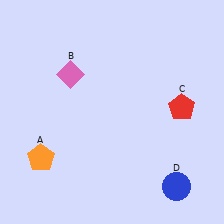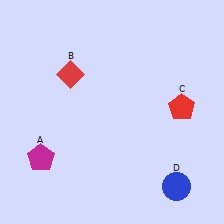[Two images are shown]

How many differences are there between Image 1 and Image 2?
There are 2 differences between the two images.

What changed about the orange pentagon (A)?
In Image 1, A is orange. In Image 2, it changed to magenta.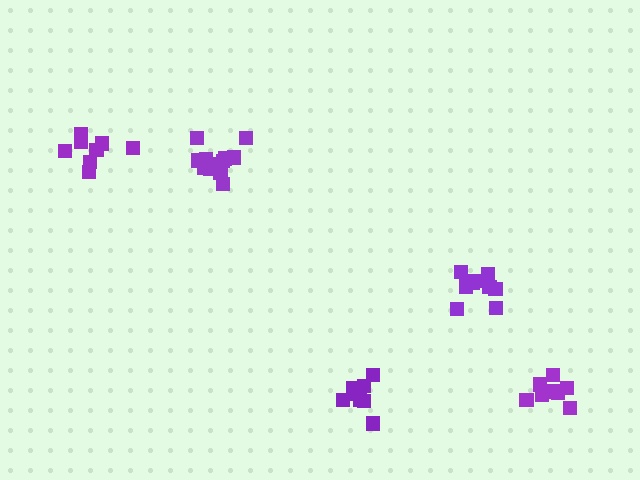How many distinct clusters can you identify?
There are 5 distinct clusters.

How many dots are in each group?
Group 1: 9 dots, Group 2: 14 dots, Group 3: 10 dots, Group 4: 9 dots, Group 5: 8 dots (50 total).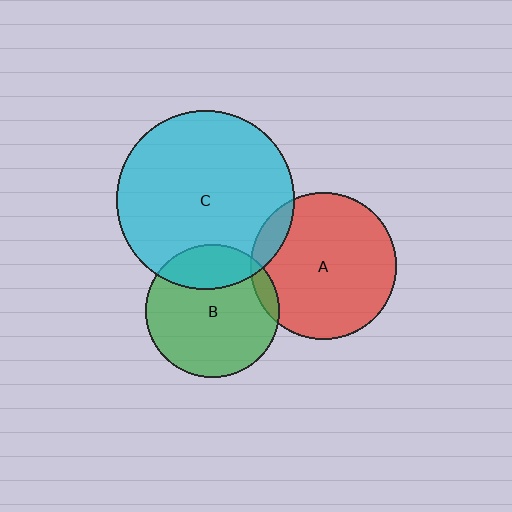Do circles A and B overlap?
Yes.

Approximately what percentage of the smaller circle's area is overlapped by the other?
Approximately 5%.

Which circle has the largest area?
Circle C (cyan).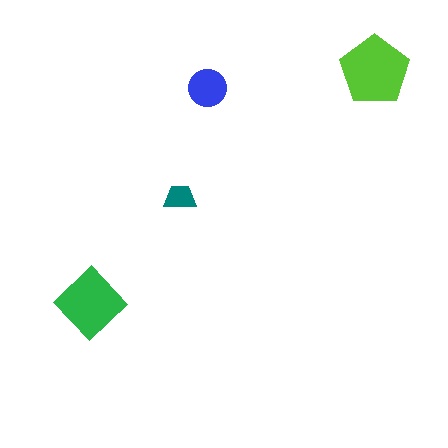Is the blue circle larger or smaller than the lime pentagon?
Smaller.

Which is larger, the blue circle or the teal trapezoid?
The blue circle.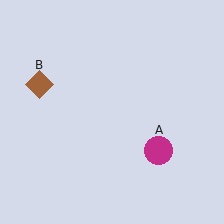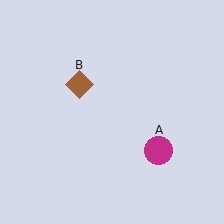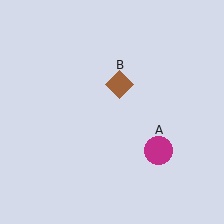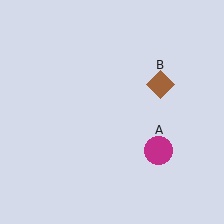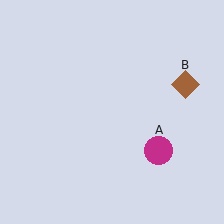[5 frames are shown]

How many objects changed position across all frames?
1 object changed position: brown diamond (object B).